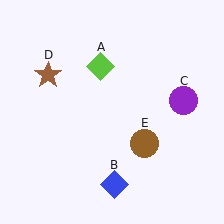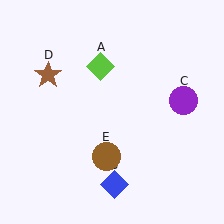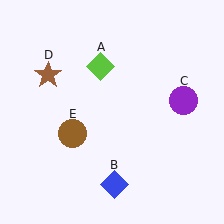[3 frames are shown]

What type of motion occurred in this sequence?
The brown circle (object E) rotated clockwise around the center of the scene.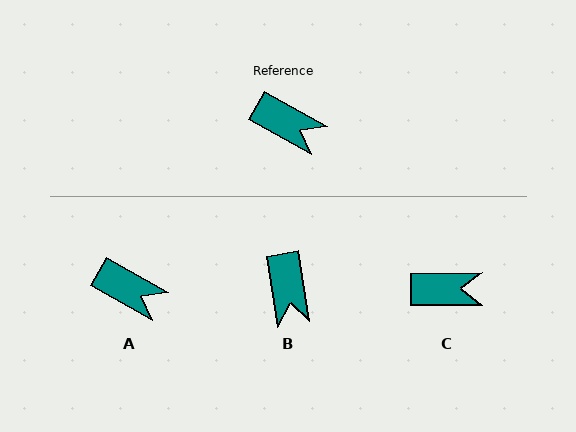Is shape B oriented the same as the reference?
No, it is off by about 51 degrees.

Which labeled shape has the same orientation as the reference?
A.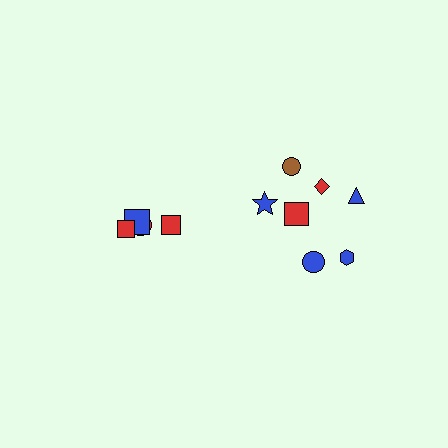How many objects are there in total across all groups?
There are 12 objects.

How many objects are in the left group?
There are 5 objects.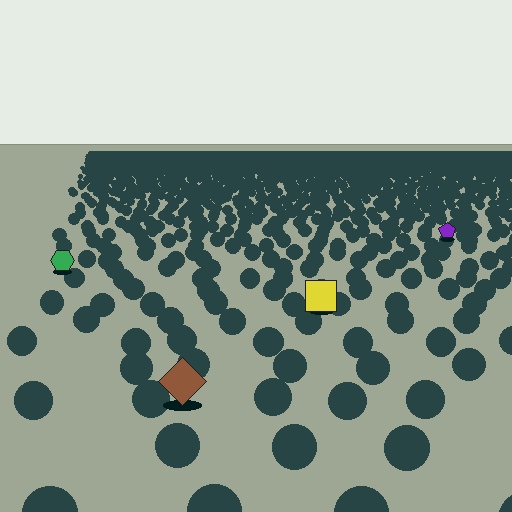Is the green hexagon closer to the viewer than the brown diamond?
No. The brown diamond is closer — you can tell from the texture gradient: the ground texture is coarser near it.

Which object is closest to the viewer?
The brown diamond is closest. The texture marks near it are larger and more spread out.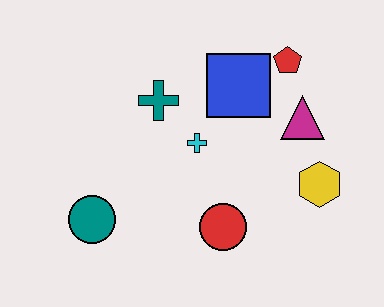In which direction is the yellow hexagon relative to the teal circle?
The yellow hexagon is to the right of the teal circle.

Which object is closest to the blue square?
The red pentagon is closest to the blue square.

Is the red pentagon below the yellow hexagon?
No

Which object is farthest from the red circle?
The red pentagon is farthest from the red circle.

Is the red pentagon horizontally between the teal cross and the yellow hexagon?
Yes